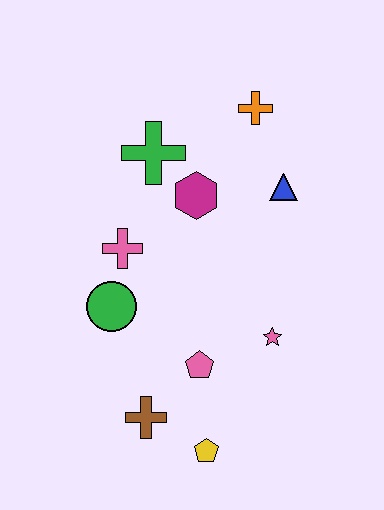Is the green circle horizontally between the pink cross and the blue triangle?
No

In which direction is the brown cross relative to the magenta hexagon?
The brown cross is below the magenta hexagon.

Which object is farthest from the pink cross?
The yellow pentagon is farthest from the pink cross.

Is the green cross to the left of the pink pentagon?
Yes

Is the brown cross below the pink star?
Yes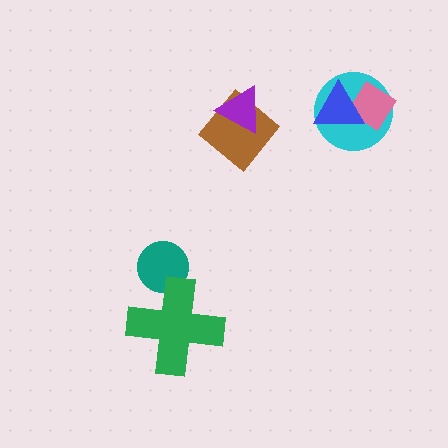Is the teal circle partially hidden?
Yes, it is partially covered by another shape.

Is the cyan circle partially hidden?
Yes, it is partially covered by another shape.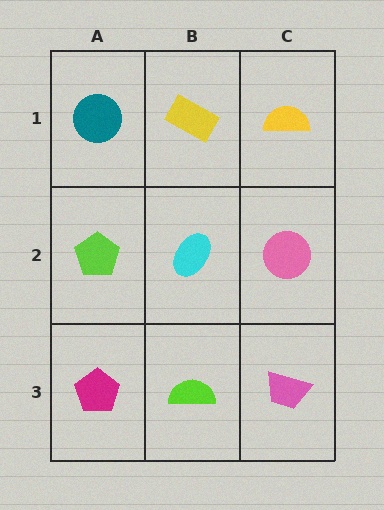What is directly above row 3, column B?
A cyan ellipse.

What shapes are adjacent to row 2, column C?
A yellow semicircle (row 1, column C), a pink trapezoid (row 3, column C), a cyan ellipse (row 2, column B).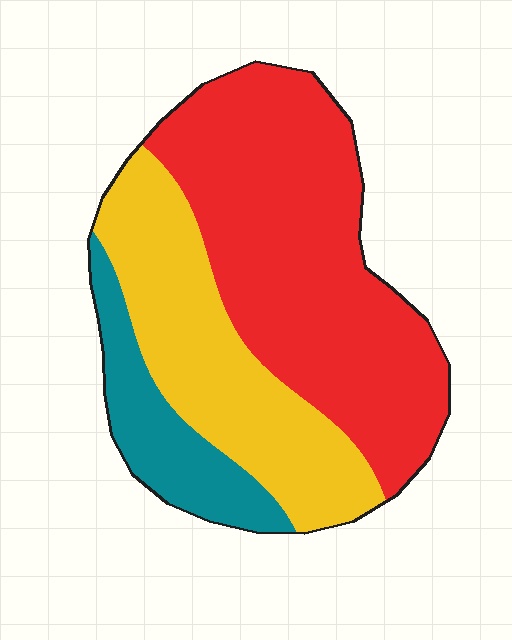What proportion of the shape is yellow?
Yellow takes up about one third (1/3) of the shape.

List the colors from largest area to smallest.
From largest to smallest: red, yellow, teal.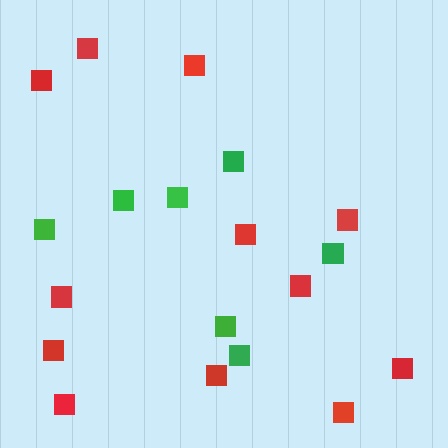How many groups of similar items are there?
There are 2 groups: one group of red squares (12) and one group of green squares (7).